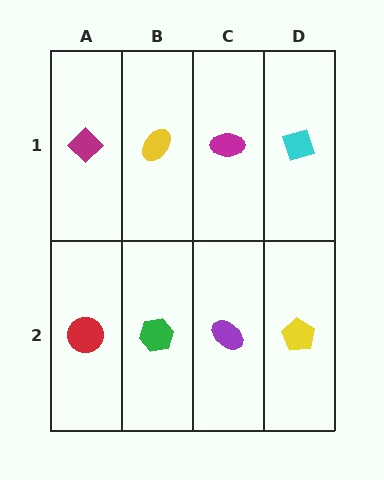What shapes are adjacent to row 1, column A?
A red circle (row 2, column A), a yellow ellipse (row 1, column B).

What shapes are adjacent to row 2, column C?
A magenta ellipse (row 1, column C), a green hexagon (row 2, column B), a yellow pentagon (row 2, column D).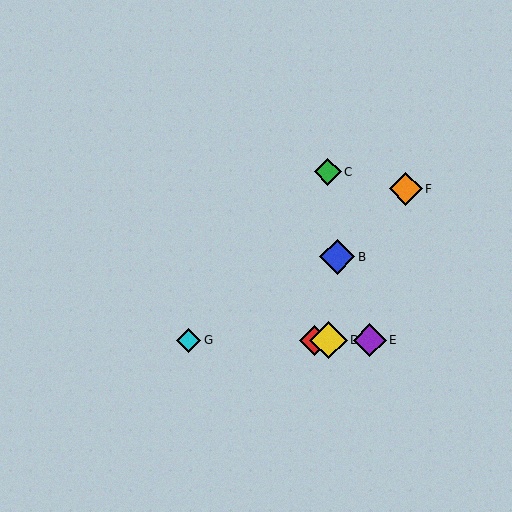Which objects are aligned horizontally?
Objects A, D, E, G are aligned horizontally.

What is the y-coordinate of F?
Object F is at y≈189.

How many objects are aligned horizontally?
4 objects (A, D, E, G) are aligned horizontally.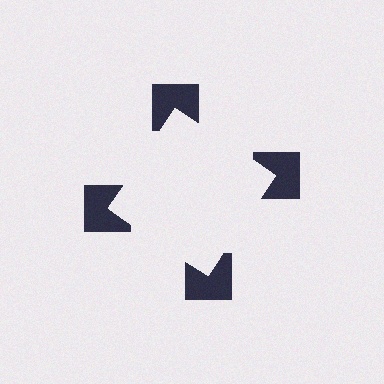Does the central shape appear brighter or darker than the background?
It typically appears slightly brighter than the background, even though no actual brightness change is drawn.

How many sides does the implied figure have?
4 sides.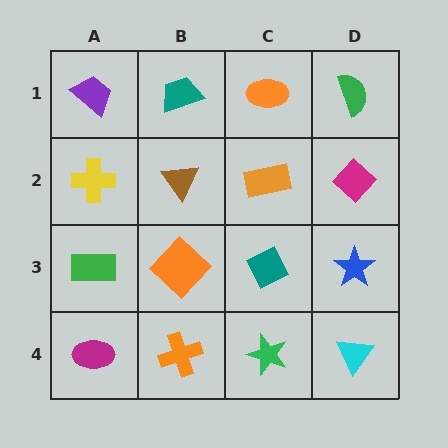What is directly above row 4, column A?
A green rectangle.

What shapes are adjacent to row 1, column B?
A brown triangle (row 2, column B), a purple trapezoid (row 1, column A), an orange ellipse (row 1, column C).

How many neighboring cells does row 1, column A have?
2.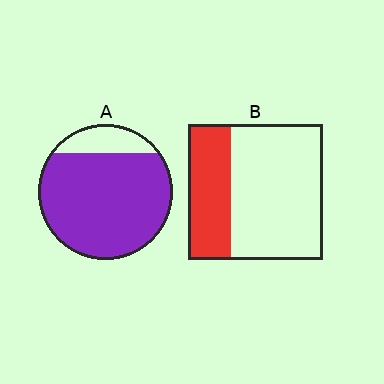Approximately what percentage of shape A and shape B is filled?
A is approximately 85% and B is approximately 30%.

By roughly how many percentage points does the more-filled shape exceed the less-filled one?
By roughly 55 percentage points (A over B).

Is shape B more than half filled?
No.